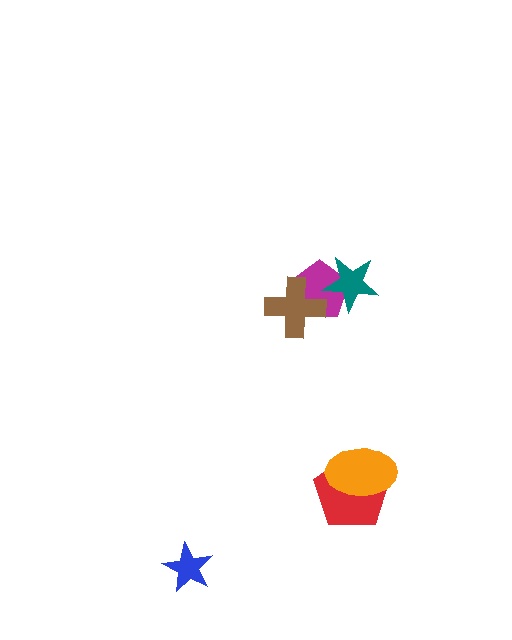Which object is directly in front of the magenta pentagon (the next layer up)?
The teal star is directly in front of the magenta pentagon.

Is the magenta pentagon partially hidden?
Yes, it is partially covered by another shape.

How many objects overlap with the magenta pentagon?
2 objects overlap with the magenta pentagon.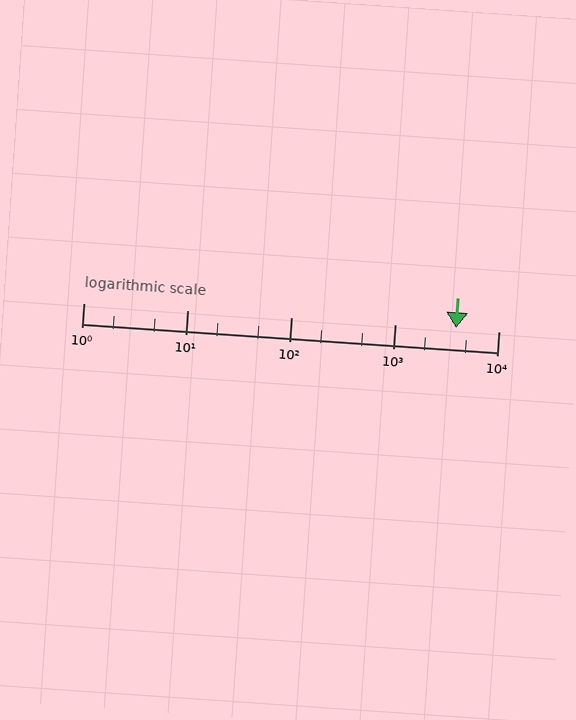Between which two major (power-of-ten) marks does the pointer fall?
The pointer is between 1000 and 10000.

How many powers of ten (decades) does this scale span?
The scale spans 4 decades, from 1 to 10000.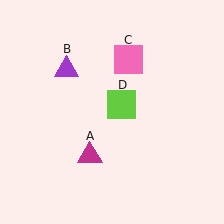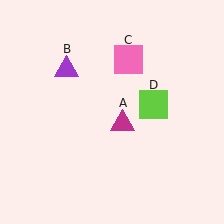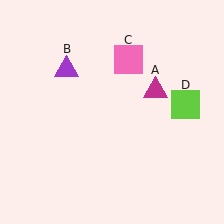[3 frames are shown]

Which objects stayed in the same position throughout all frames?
Purple triangle (object B) and pink square (object C) remained stationary.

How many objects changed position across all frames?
2 objects changed position: magenta triangle (object A), lime square (object D).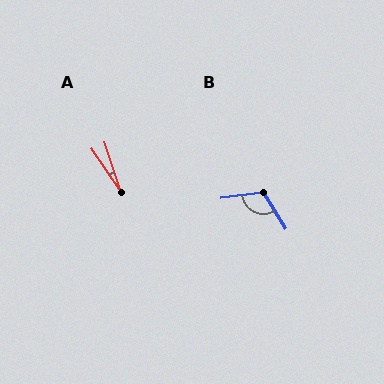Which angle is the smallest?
A, at approximately 16 degrees.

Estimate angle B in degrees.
Approximately 115 degrees.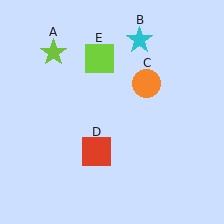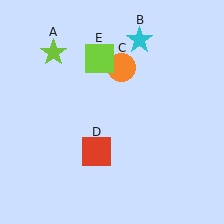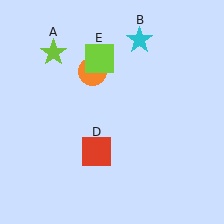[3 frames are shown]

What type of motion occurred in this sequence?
The orange circle (object C) rotated counterclockwise around the center of the scene.